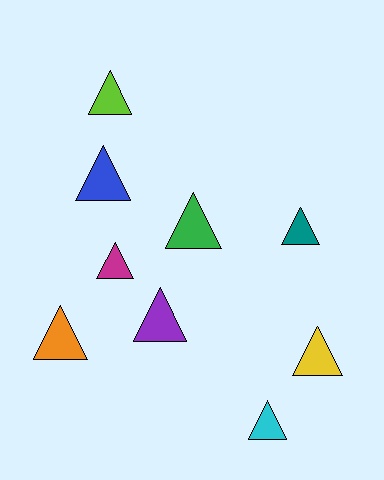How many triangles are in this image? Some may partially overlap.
There are 9 triangles.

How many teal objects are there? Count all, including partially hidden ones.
There is 1 teal object.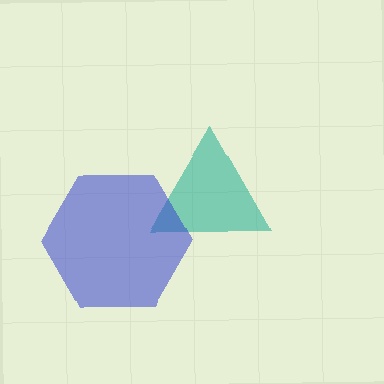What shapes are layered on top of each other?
The layered shapes are: a teal triangle, a blue hexagon.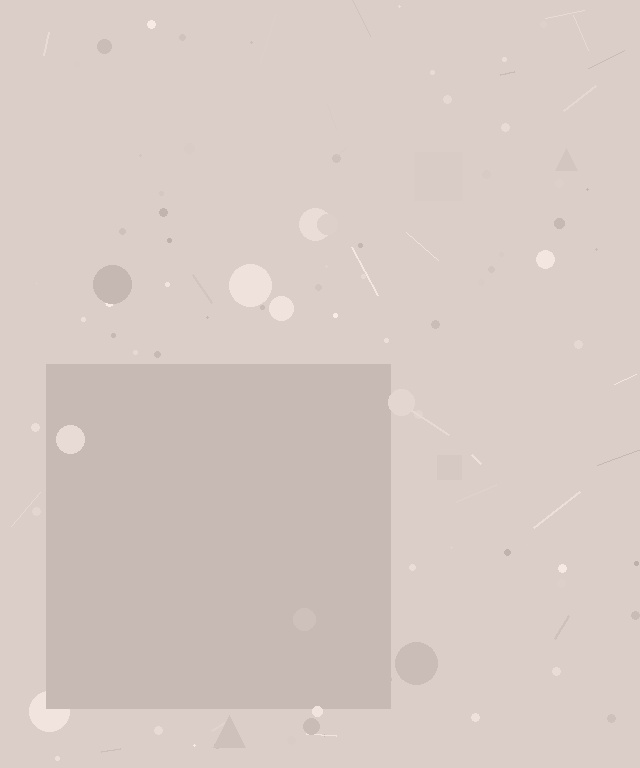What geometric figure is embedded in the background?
A square is embedded in the background.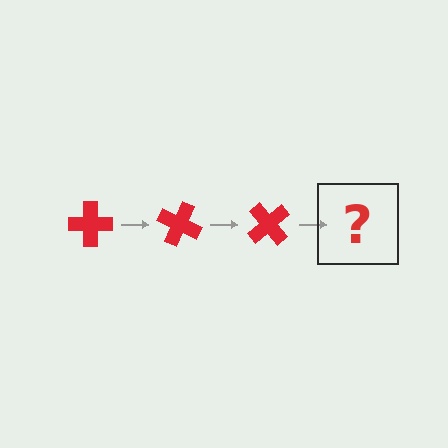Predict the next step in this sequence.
The next step is a red cross rotated 75 degrees.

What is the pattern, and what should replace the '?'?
The pattern is that the cross rotates 25 degrees each step. The '?' should be a red cross rotated 75 degrees.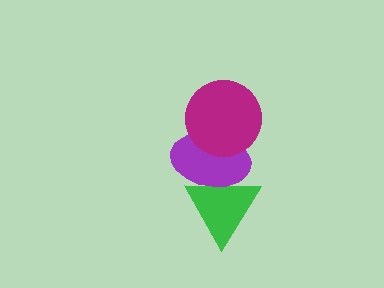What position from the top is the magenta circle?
The magenta circle is 1st from the top.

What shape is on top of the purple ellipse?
The magenta circle is on top of the purple ellipse.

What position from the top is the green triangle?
The green triangle is 3rd from the top.